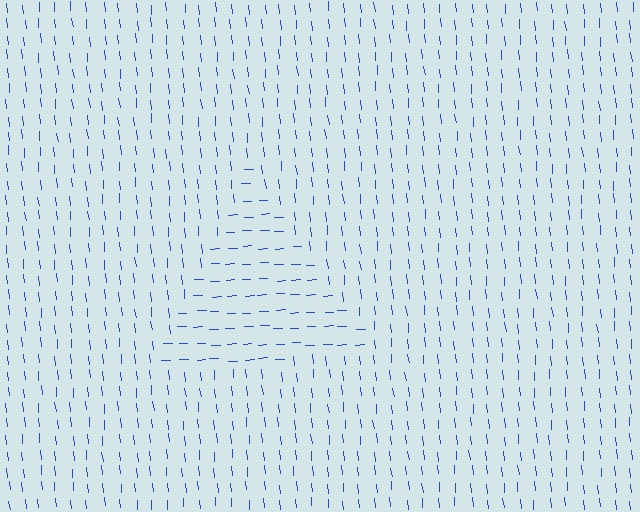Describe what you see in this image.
The image is filled with small blue line segments. A triangle region in the image has lines oriented differently from the surrounding lines, creating a visible texture boundary.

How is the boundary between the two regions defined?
The boundary is defined purely by a change in line orientation (approximately 87 degrees difference). All lines are the same color and thickness.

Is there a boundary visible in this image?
Yes, there is a texture boundary formed by a change in line orientation.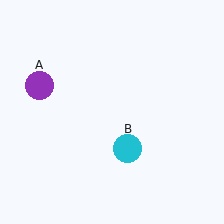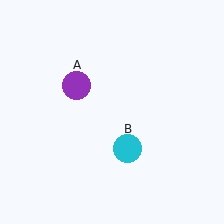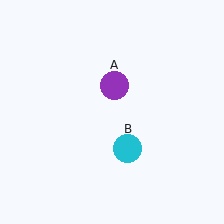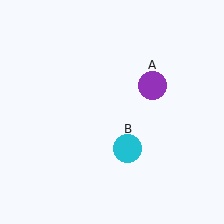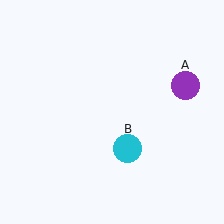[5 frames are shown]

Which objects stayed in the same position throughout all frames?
Cyan circle (object B) remained stationary.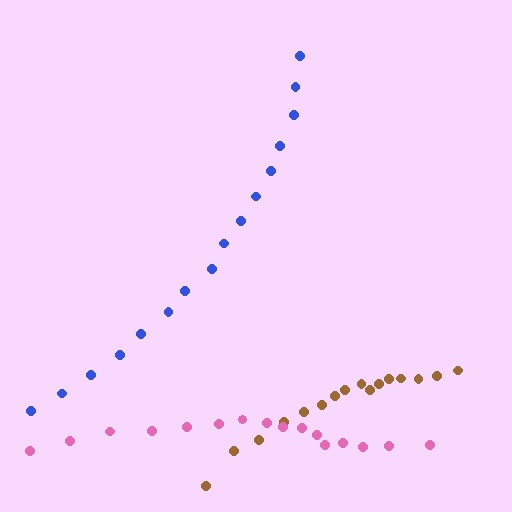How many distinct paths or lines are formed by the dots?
There are 3 distinct paths.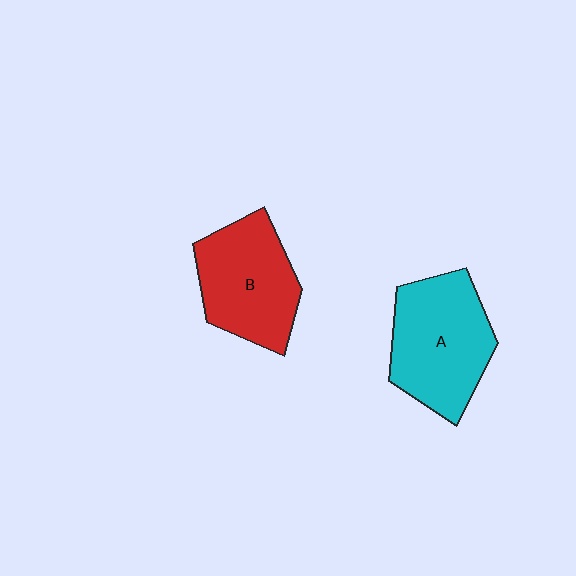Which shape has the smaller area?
Shape B (red).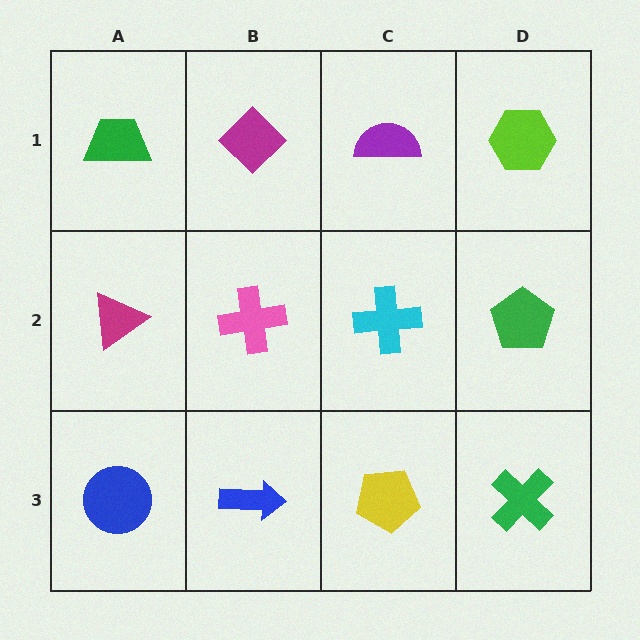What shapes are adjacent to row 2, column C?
A purple semicircle (row 1, column C), a yellow pentagon (row 3, column C), a pink cross (row 2, column B), a green pentagon (row 2, column D).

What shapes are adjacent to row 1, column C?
A cyan cross (row 2, column C), a magenta diamond (row 1, column B), a lime hexagon (row 1, column D).